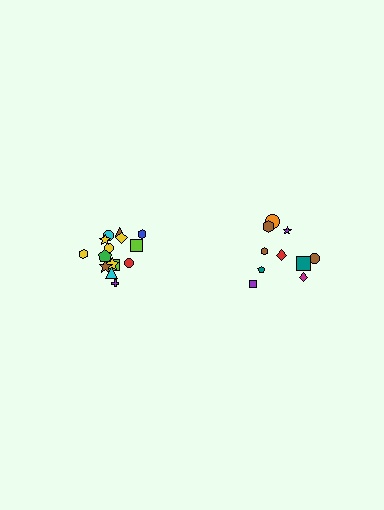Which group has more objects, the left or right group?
The left group.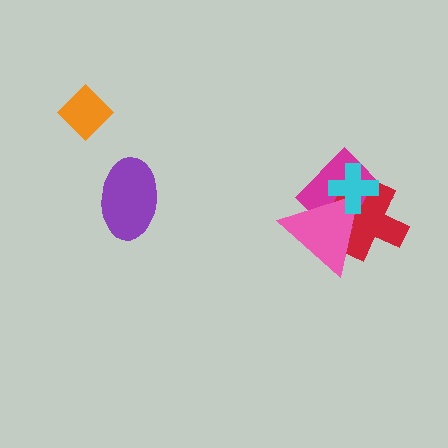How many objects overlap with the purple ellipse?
0 objects overlap with the purple ellipse.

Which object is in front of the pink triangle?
The cyan cross is in front of the pink triangle.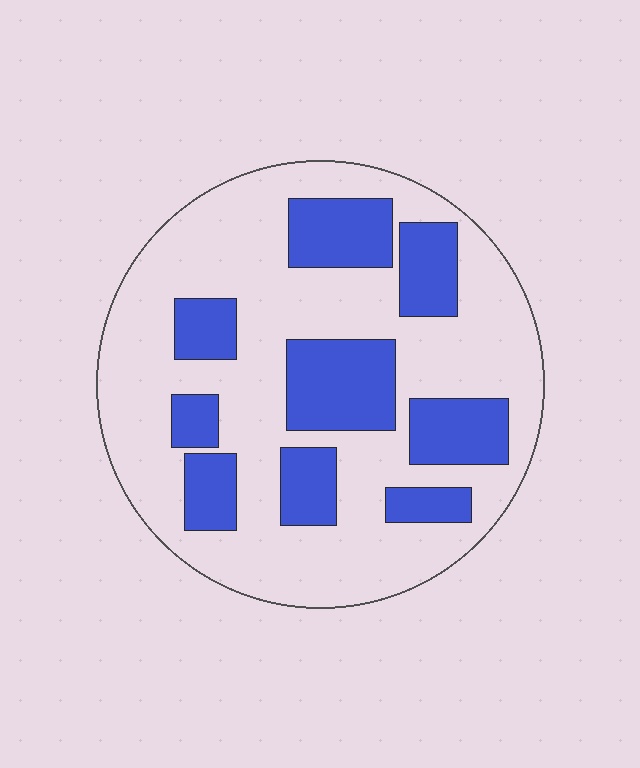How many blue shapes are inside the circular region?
9.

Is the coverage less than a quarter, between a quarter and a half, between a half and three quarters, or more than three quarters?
Between a quarter and a half.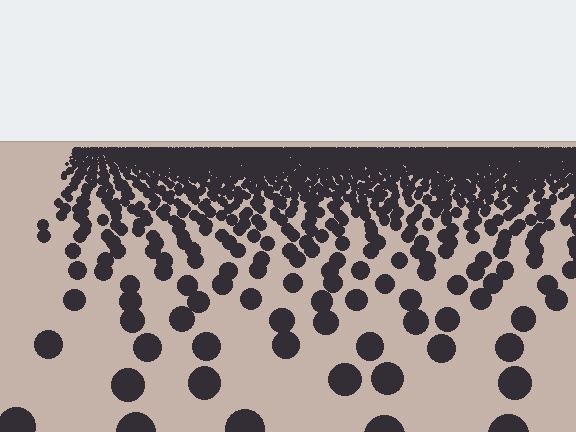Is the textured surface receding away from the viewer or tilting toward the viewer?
The surface is receding away from the viewer. Texture elements get smaller and denser toward the top.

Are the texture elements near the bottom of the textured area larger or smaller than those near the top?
Larger. Near the bottom, elements are closer to the viewer and appear at a bigger on-screen size.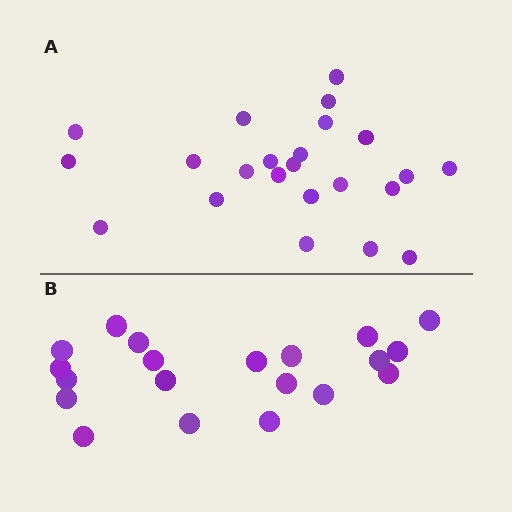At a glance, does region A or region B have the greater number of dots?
Region A (the top region) has more dots.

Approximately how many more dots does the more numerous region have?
Region A has just a few more — roughly 2 or 3 more dots than region B.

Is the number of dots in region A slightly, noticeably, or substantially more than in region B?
Region A has only slightly more — the two regions are fairly close. The ratio is roughly 1.1 to 1.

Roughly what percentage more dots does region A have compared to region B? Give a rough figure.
About 15% more.